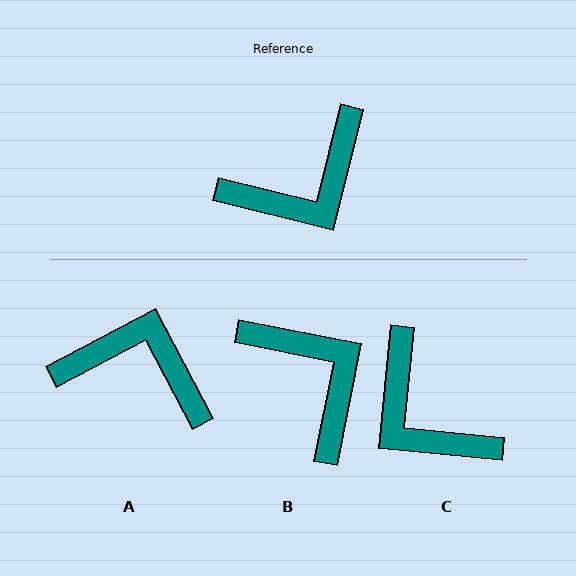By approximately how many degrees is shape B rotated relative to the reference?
Approximately 93 degrees counter-clockwise.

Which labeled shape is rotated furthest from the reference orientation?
A, about 132 degrees away.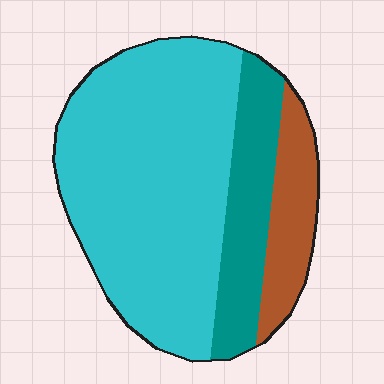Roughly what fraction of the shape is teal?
Teal takes up about one fifth (1/5) of the shape.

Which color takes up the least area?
Brown, at roughly 15%.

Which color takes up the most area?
Cyan, at roughly 65%.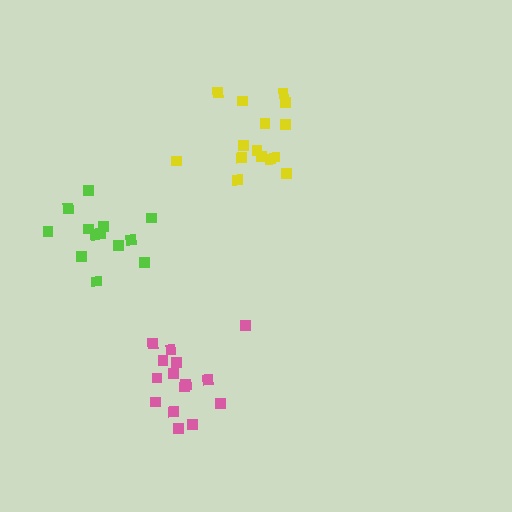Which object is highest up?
The yellow cluster is topmost.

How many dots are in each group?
Group 1: 15 dots, Group 2: 13 dots, Group 3: 15 dots (43 total).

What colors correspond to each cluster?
The clusters are colored: yellow, lime, pink.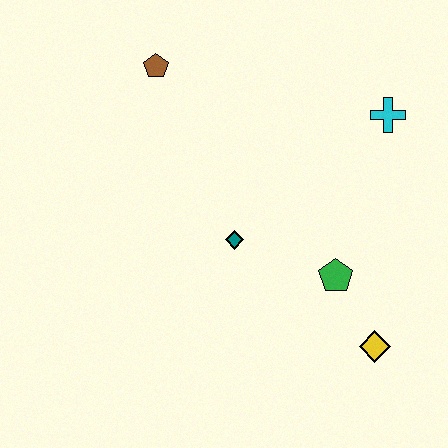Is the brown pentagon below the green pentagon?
No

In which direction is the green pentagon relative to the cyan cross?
The green pentagon is below the cyan cross.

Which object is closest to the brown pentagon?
The teal diamond is closest to the brown pentagon.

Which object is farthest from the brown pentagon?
The yellow diamond is farthest from the brown pentagon.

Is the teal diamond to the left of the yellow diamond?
Yes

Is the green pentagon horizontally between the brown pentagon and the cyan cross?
Yes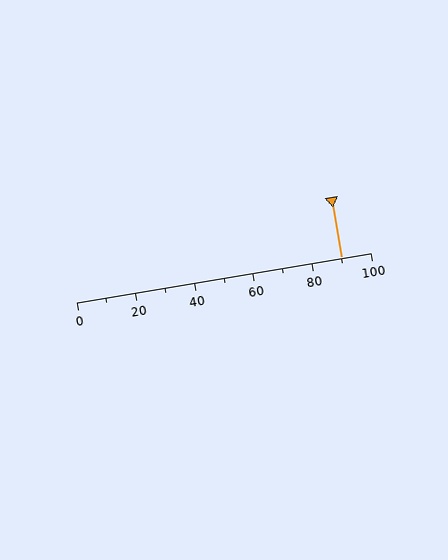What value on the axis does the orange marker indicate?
The marker indicates approximately 90.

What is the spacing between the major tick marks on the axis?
The major ticks are spaced 20 apart.